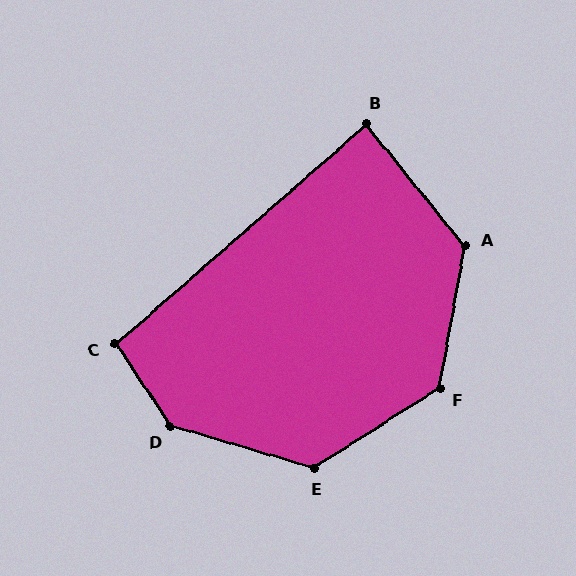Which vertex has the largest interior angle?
D, at approximately 140 degrees.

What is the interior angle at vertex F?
Approximately 132 degrees (obtuse).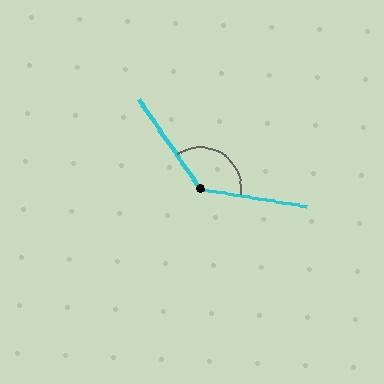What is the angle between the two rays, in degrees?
Approximately 134 degrees.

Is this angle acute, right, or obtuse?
It is obtuse.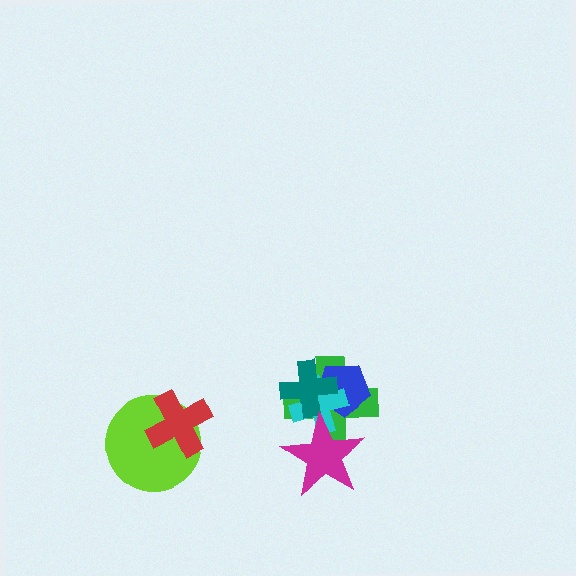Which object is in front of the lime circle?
The red cross is in front of the lime circle.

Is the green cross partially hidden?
Yes, it is partially covered by another shape.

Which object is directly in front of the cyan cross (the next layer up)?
The teal cross is directly in front of the cyan cross.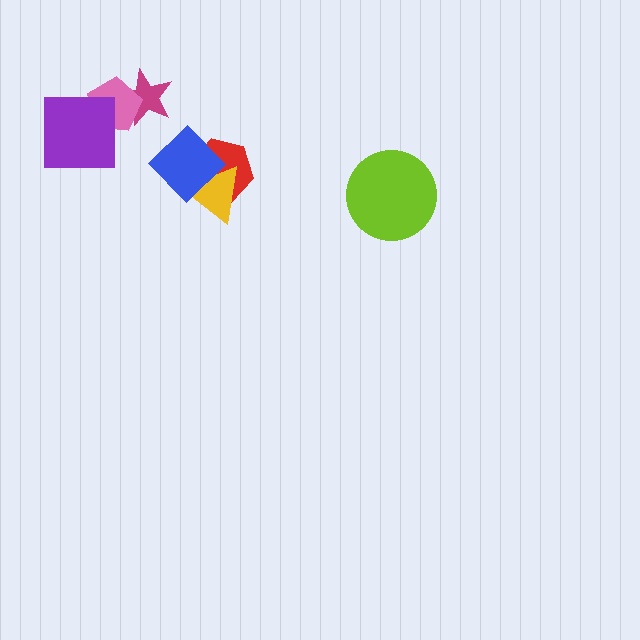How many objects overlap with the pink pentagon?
2 objects overlap with the pink pentagon.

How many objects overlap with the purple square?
1 object overlaps with the purple square.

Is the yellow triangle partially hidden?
Yes, it is partially covered by another shape.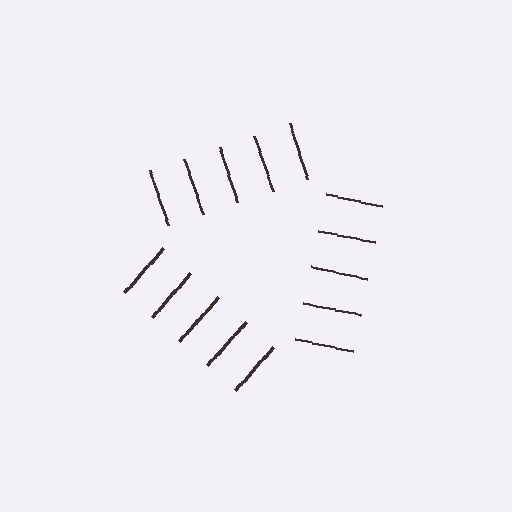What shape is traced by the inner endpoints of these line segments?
An illusory triangle — the line segments terminate on its edges but no continuous stroke is drawn.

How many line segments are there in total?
15 — 5 along each of the 3 edges.